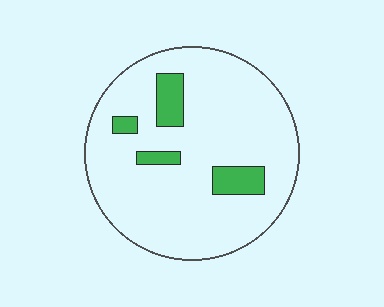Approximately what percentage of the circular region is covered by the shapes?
Approximately 10%.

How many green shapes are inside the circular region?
4.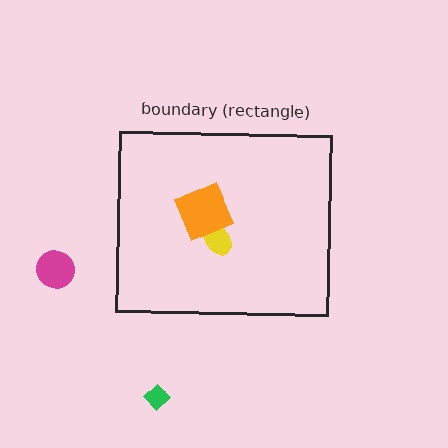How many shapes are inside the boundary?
2 inside, 2 outside.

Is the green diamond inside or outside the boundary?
Outside.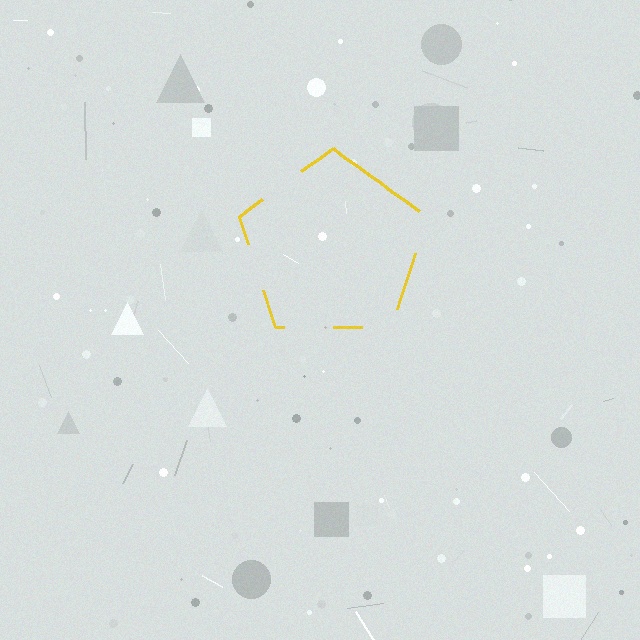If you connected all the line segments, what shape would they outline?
They would outline a pentagon.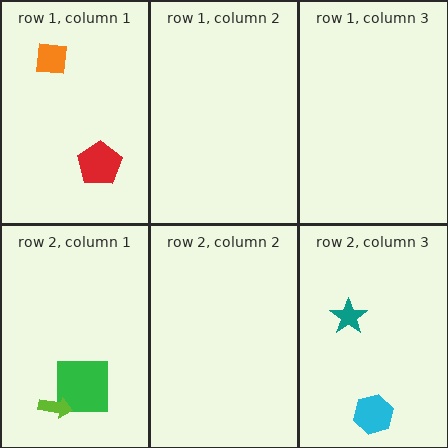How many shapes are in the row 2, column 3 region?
2.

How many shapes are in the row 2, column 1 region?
2.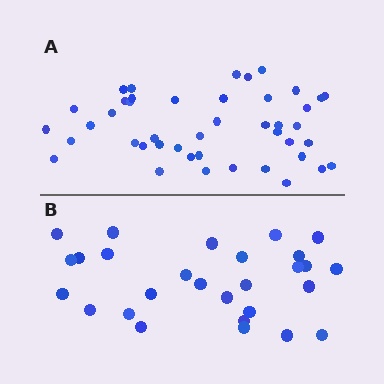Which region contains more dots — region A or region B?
Region A (the top region) has more dots.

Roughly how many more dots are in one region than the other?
Region A has approximately 15 more dots than region B.